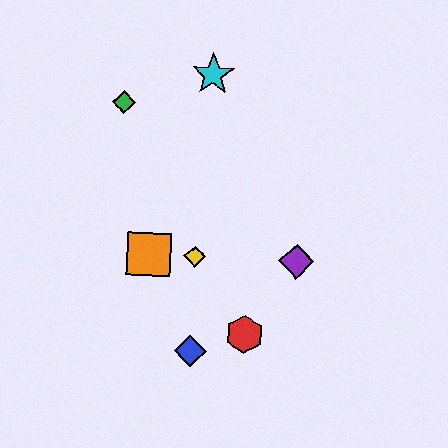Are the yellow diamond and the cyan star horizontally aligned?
No, the yellow diamond is at y≈257 and the cyan star is at y≈74.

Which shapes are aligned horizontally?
The yellow diamond, the purple diamond, the orange square are aligned horizontally.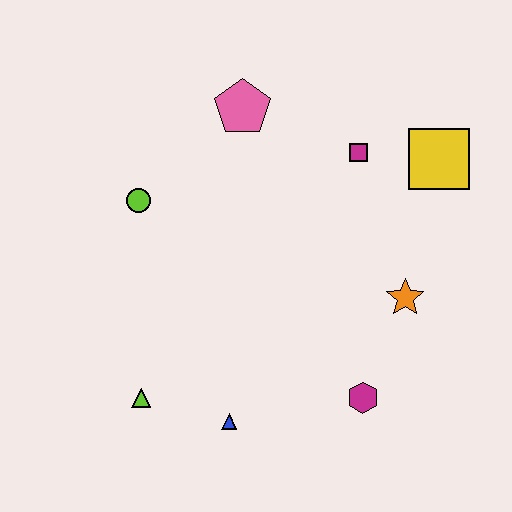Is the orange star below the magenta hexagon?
No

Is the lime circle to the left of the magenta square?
Yes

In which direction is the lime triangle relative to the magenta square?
The lime triangle is below the magenta square.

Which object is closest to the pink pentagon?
The magenta square is closest to the pink pentagon.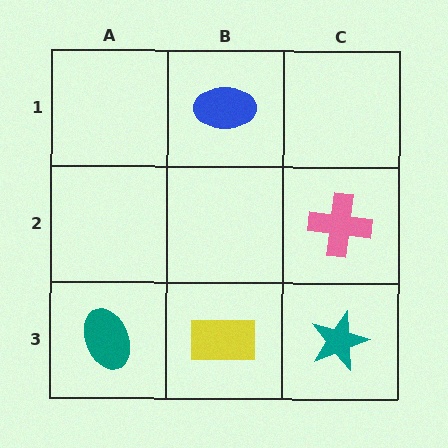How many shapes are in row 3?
3 shapes.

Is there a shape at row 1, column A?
No, that cell is empty.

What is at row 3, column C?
A teal star.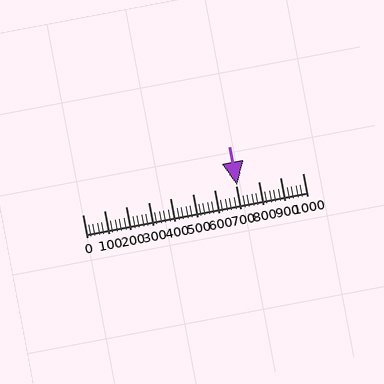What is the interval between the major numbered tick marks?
The major tick marks are spaced 100 units apart.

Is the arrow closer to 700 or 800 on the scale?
The arrow is closer to 700.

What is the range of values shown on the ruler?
The ruler shows values from 0 to 1000.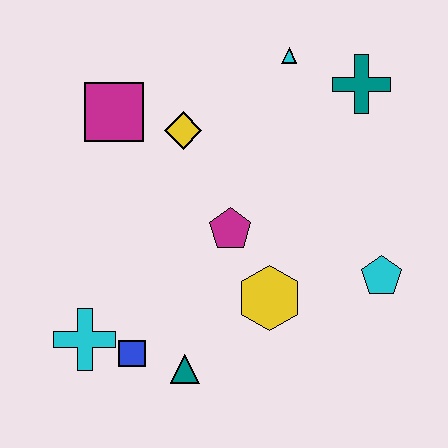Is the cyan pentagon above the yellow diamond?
No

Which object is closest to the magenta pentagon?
The yellow hexagon is closest to the magenta pentagon.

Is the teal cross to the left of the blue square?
No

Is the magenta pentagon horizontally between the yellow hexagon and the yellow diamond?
Yes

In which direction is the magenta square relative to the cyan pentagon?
The magenta square is to the left of the cyan pentagon.